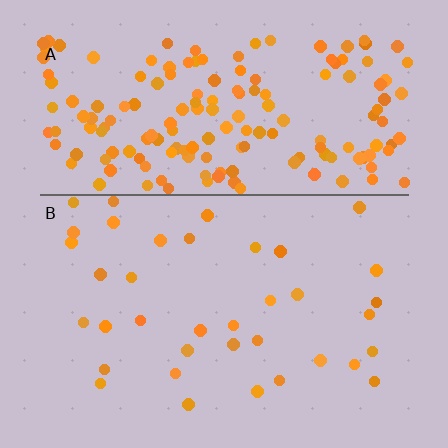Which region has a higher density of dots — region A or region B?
A (the top).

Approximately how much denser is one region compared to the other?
Approximately 4.8× — region A over region B.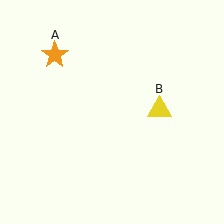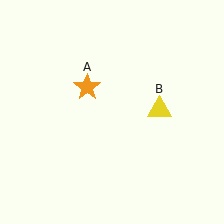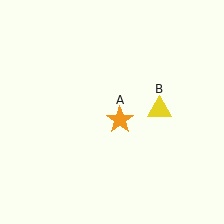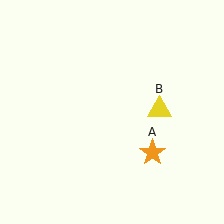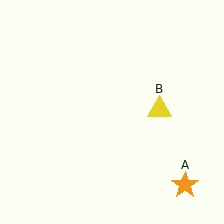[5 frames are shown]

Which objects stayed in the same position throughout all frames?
Yellow triangle (object B) remained stationary.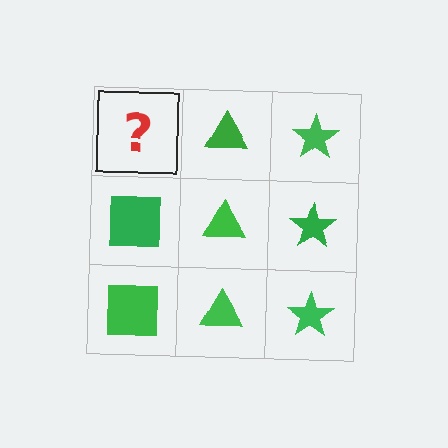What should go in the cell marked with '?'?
The missing cell should contain a green square.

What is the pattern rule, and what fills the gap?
The rule is that each column has a consistent shape. The gap should be filled with a green square.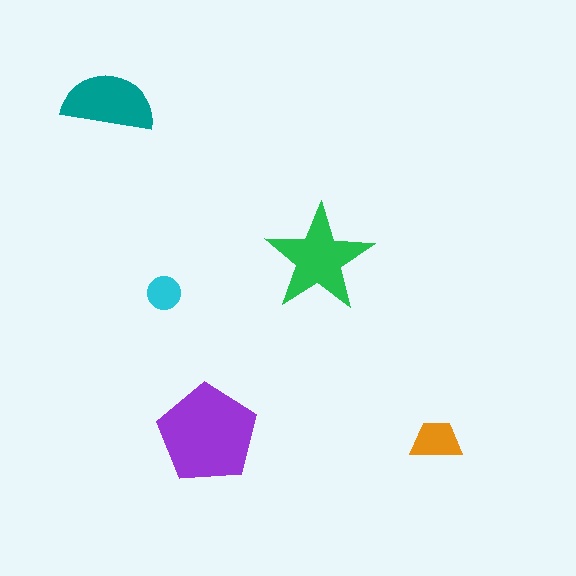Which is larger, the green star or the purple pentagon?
The purple pentagon.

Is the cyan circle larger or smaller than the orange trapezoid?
Smaller.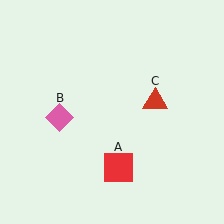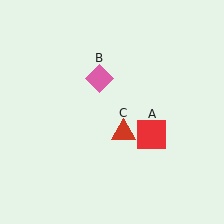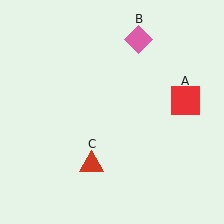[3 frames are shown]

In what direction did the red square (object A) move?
The red square (object A) moved up and to the right.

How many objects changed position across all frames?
3 objects changed position: red square (object A), pink diamond (object B), red triangle (object C).